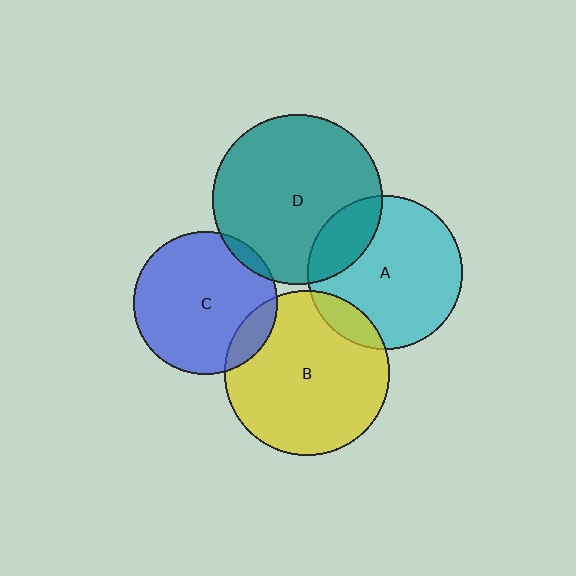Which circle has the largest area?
Circle D (teal).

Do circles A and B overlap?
Yes.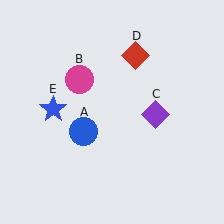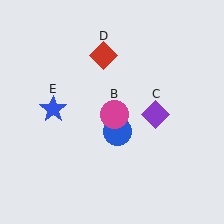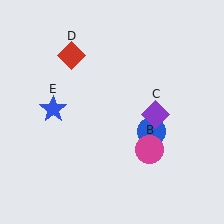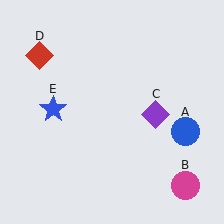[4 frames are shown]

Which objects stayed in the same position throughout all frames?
Purple diamond (object C) and blue star (object E) remained stationary.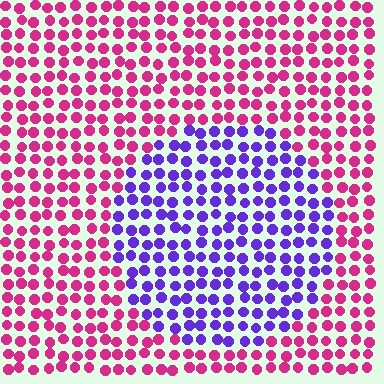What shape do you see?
I see a circle.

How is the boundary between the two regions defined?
The boundary is defined purely by a slight shift in hue (about 66 degrees). Spacing, size, and orientation are identical on both sides.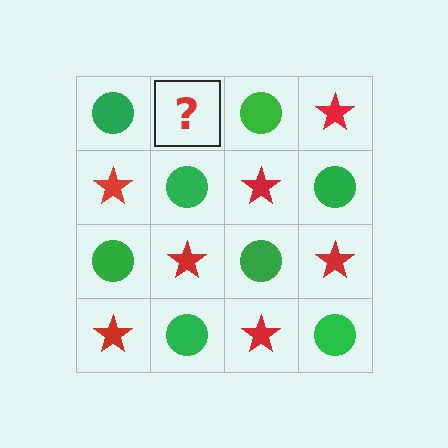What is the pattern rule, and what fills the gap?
The rule is that it alternates green circle and red star in a checkerboard pattern. The gap should be filled with a red star.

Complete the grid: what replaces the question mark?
The question mark should be replaced with a red star.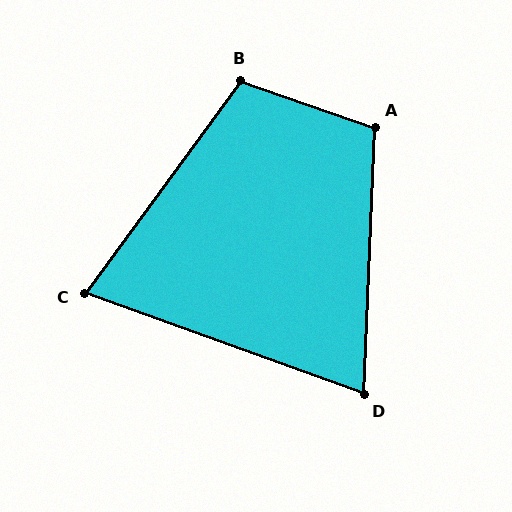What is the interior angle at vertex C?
Approximately 73 degrees (acute).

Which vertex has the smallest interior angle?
D, at approximately 73 degrees.